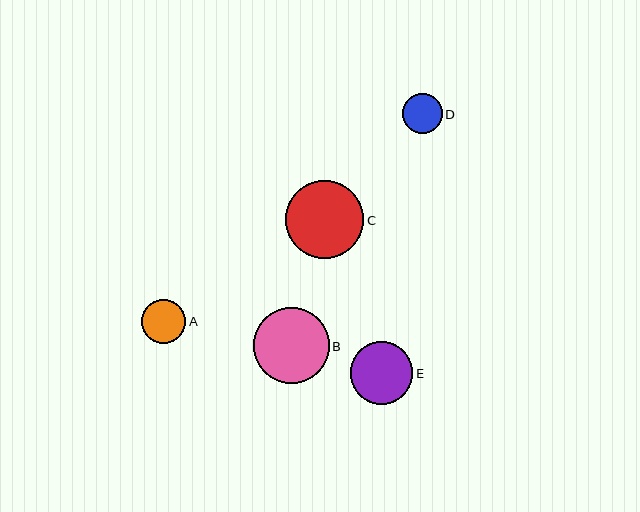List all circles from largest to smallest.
From largest to smallest: C, B, E, A, D.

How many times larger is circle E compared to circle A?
Circle E is approximately 1.4 times the size of circle A.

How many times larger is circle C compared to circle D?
Circle C is approximately 2.0 times the size of circle D.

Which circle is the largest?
Circle C is the largest with a size of approximately 78 pixels.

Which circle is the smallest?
Circle D is the smallest with a size of approximately 39 pixels.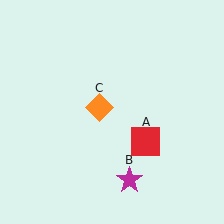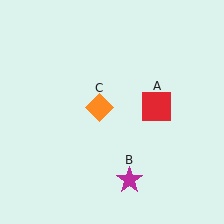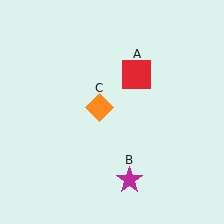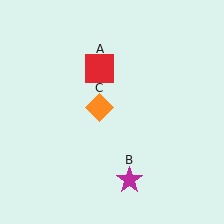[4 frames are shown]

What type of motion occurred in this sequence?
The red square (object A) rotated counterclockwise around the center of the scene.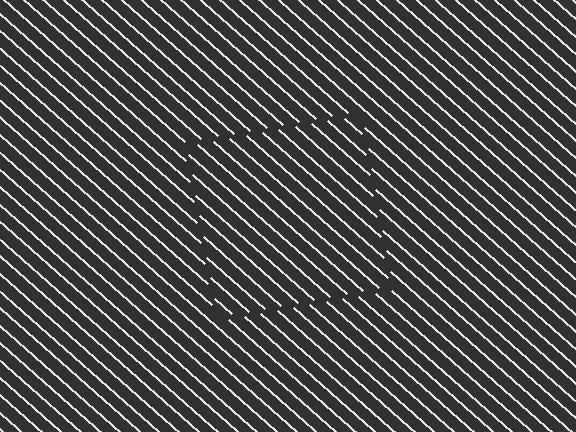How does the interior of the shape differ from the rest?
The interior of the shape contains the same grating, shifted by half a period — the contour is defined by the phase discontinuity where line-ends from the inner and outer gratings abut.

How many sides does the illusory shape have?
4 sides — the line-ends trace a square.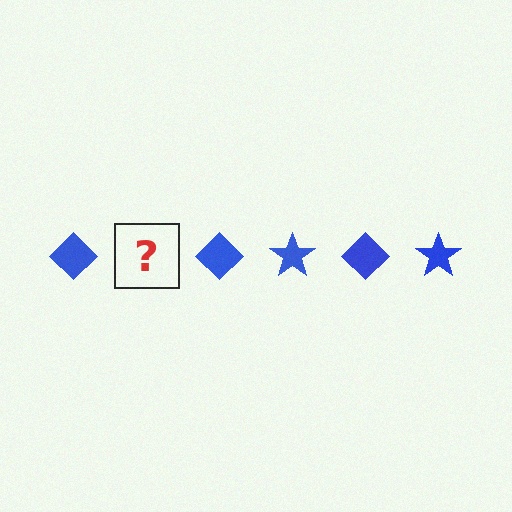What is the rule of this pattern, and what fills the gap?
The rule is that the pattern cycles through diamond, star shapes in blue. The gap should be filled with a blue star.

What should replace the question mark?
The question mark should be replaced with a blue star.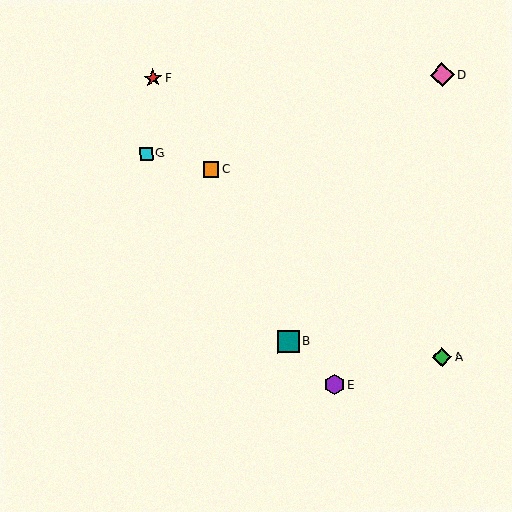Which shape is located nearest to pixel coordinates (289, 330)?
The teal square (labeled B) at (289, 341) is nearest to that location.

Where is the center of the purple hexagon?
The center of the purple hexagon is at (335, 385).